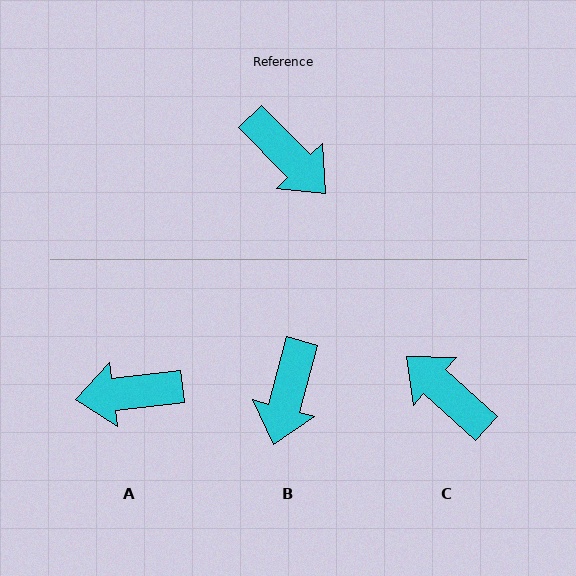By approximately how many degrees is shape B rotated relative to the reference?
Approximately 60 degrees clockwise.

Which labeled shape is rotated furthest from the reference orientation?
C, about 177 degrees away.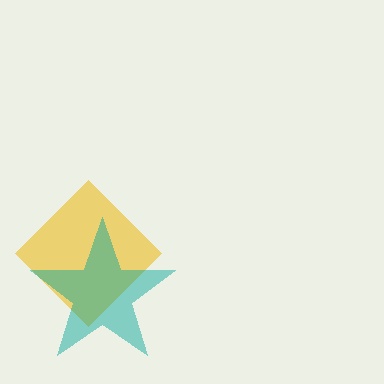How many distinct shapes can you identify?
There are 2 distinct shapes: a yellow diamond, a teal star.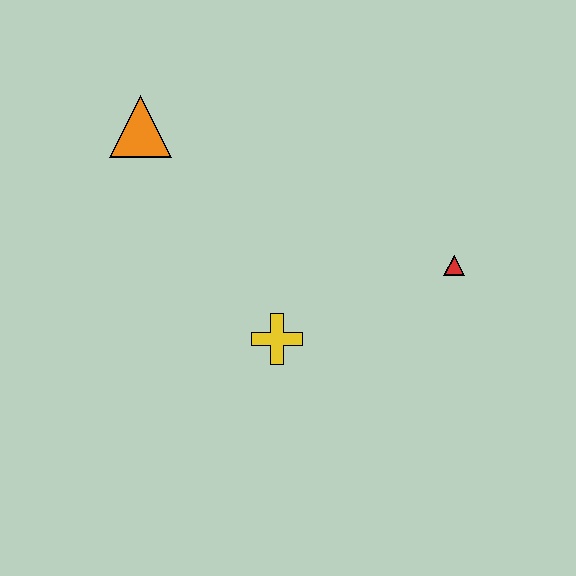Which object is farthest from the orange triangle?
The red triangle is farthest from the orange triangle.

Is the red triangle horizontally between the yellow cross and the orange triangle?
No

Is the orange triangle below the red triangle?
No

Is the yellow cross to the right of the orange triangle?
Yes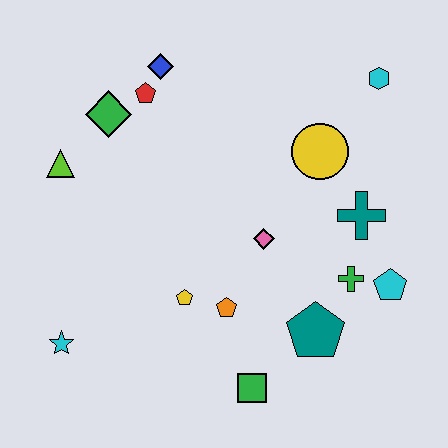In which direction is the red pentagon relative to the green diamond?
The red pentagon is to the right of the green diamond.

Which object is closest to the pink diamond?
The orange pentagon is closest to the pink diamond.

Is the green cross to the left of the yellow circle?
No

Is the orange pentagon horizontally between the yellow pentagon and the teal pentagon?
Yes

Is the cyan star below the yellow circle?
Yes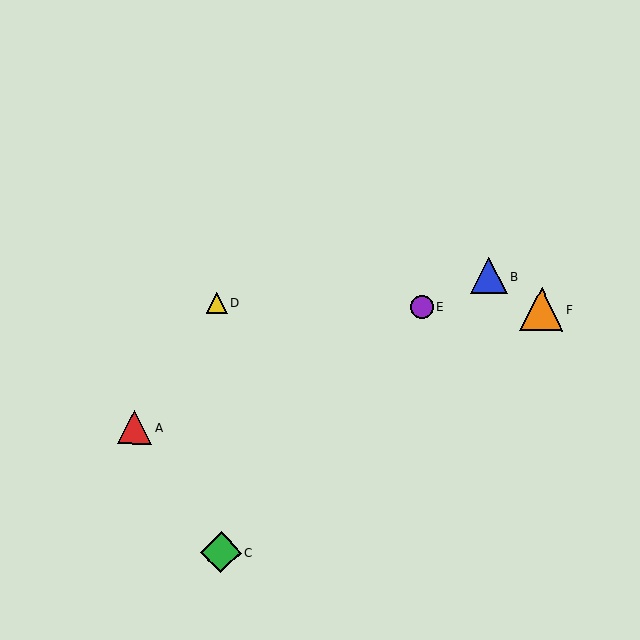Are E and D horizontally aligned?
Yes, both are at y≈307.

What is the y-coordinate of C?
Object C is at y≈552.